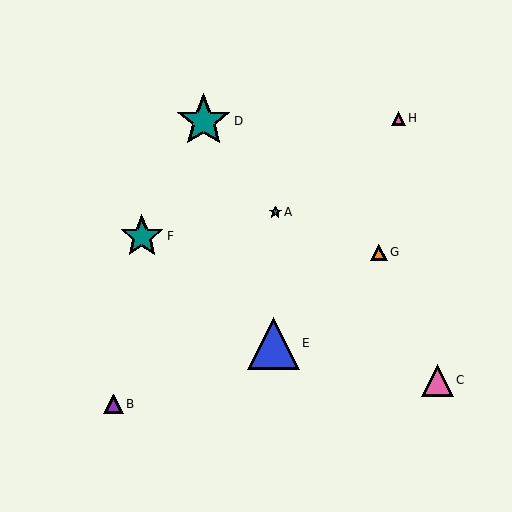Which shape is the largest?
The teal star (labeled D) is the largest.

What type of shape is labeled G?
Shape G is an orange triangle.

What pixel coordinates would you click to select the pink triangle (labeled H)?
Click at (398, 118) to select the pink triangle H.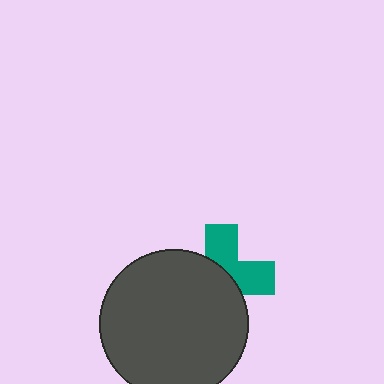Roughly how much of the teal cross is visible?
A small part of it is visible (roughly 44%).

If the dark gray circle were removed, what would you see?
You would see the complete teal cross.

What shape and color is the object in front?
The object in front is a dark gray circle.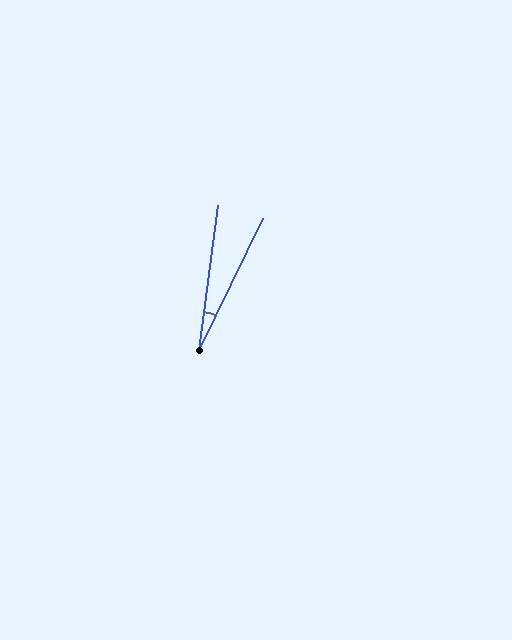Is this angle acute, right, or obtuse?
It is acute.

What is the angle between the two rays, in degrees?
Approximately 18 degrees.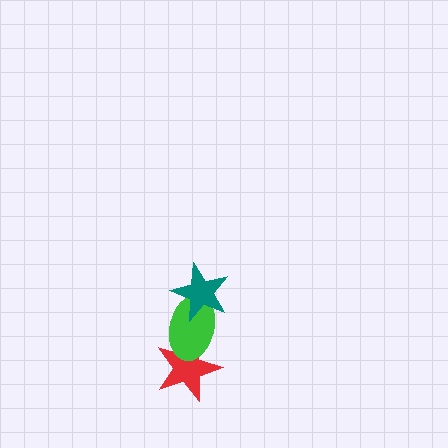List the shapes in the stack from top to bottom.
From top to bottom: the teal star, the green ellipse, the red star.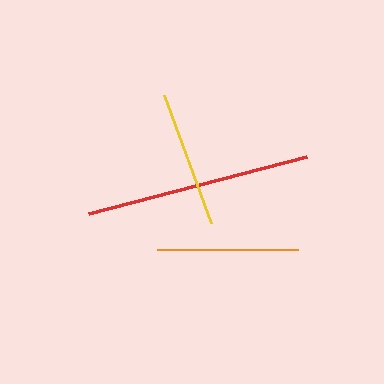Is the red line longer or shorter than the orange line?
The red line is longer than the orange line.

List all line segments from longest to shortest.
From longest to shortest: red, orange, yellow.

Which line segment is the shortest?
The yellow line is the shortest at approximately 136 pixels.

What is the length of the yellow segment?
The yellow segment is approximately 136 pixels long.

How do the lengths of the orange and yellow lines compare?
The orange and yellow lines are approximately the same length.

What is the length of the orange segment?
The orange segment is approximately 142 pixels long.